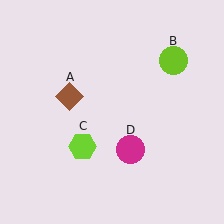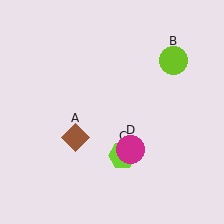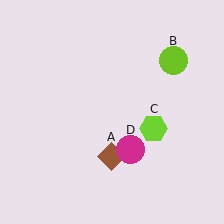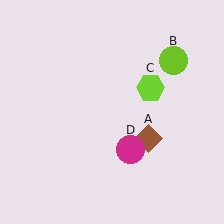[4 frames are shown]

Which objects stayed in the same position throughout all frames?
Lime circle (object B) and magenta circle (object D) remained stationary.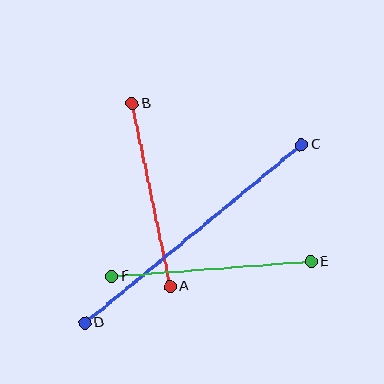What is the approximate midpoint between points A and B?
The midpoint is at approximately (151, 195) pixels.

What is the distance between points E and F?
The distance is approximately 199 pixels.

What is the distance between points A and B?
The distance is approximately 187 pixels.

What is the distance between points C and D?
The distance is approximately 280 pixels.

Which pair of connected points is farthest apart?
Points C and D are farthest apart.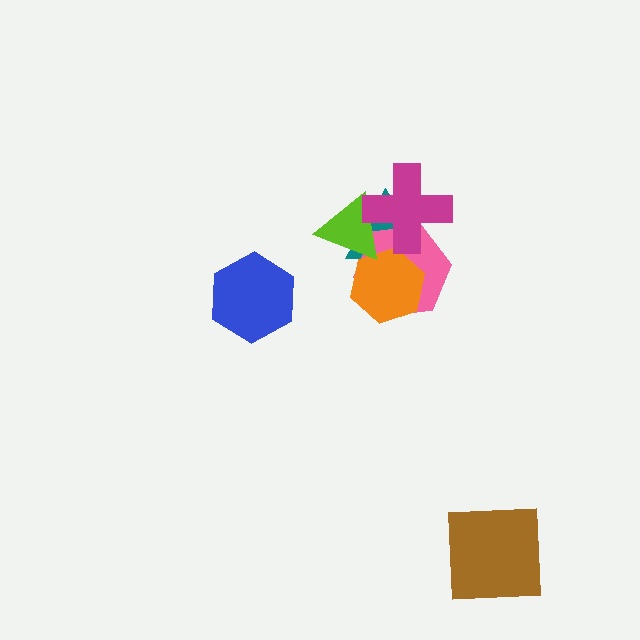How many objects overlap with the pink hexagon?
4 objects overlap with the pink hexagon.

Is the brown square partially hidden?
No, no other shape covers it.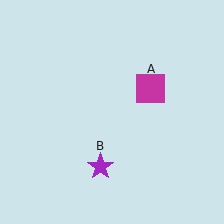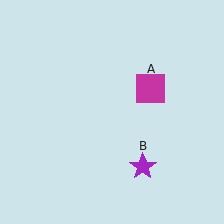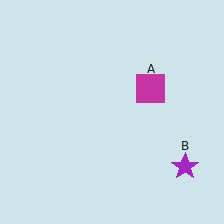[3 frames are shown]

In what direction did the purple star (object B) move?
The purple star (object B) moved right.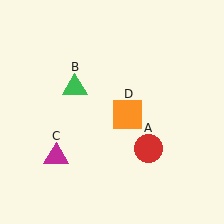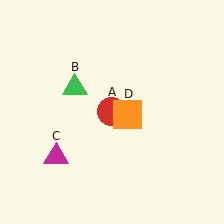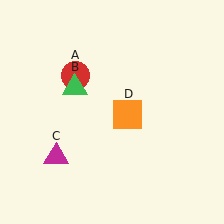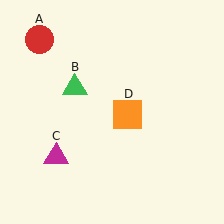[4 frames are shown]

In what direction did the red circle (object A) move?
The red circle (object A) moved up and to the left.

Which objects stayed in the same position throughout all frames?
Green triangle (object B) and magenta triangle (object C) and orange square (object D) remained stationary.